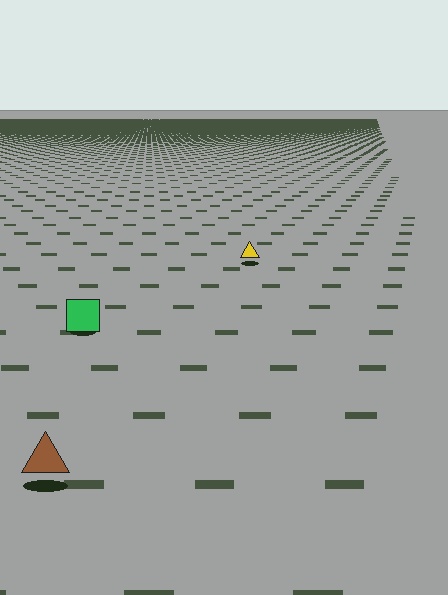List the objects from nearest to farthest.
From nearest to farthest: the brown triangle, the green square, the yellow triangle.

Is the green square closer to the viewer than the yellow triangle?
Yes. The green square is closer — you can tell from the texture gradient: the ground texture is coarser near it.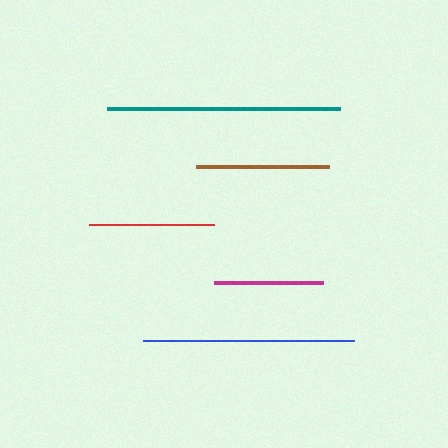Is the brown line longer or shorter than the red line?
The brown line is longer than the red line.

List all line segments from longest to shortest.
From longest to shortest: teal, blue, brown, red, magenta.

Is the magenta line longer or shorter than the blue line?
The blue line is longer than the magenta line.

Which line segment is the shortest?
The magenta line is the shortest at approximately 110 pixels.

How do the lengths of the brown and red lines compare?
The brown and red lines are approximately the same length.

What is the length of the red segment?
The red segment is approximately 125 pixels long.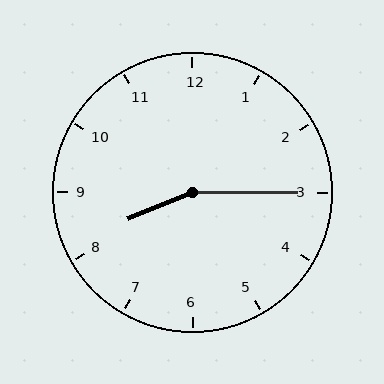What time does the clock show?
8:15.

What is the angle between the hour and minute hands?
Approximately 158 degrees.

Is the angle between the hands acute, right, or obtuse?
It is obtuse.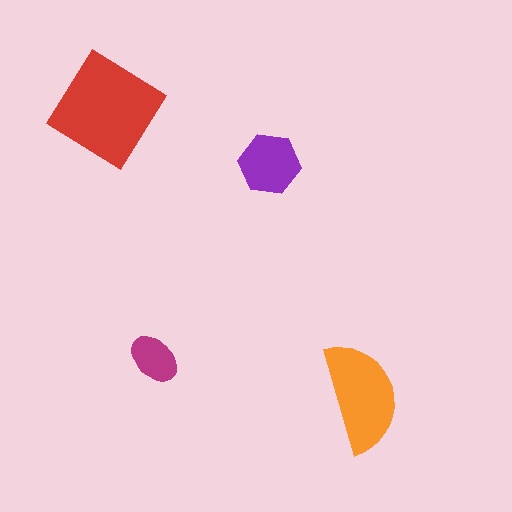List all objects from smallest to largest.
The magenta ellipse, the purple hexagon, the orange semicircle, the red diamond.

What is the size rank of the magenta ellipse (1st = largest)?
4th.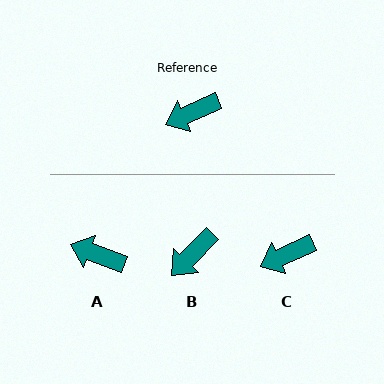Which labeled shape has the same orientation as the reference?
C.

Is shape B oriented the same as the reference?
No, it is off by about 22 degrees.